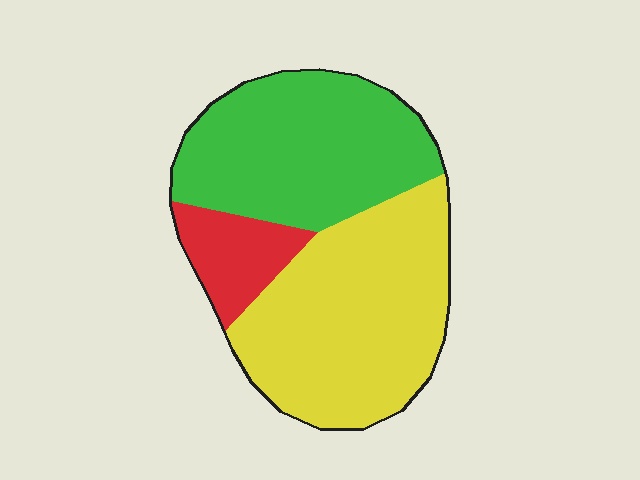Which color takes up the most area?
Yellow, at roughly 50%.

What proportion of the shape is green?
Green covers around 40% of the shape.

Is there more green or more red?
Green.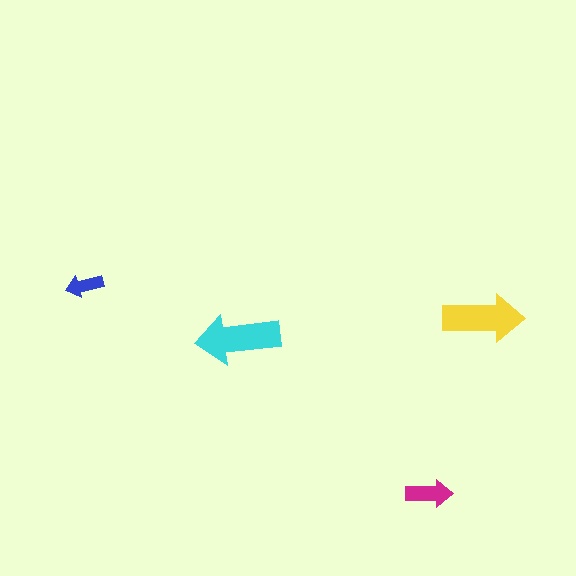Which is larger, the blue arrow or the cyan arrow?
The cyan one.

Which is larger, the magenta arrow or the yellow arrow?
The yellow one.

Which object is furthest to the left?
The blue arrow is leftmost.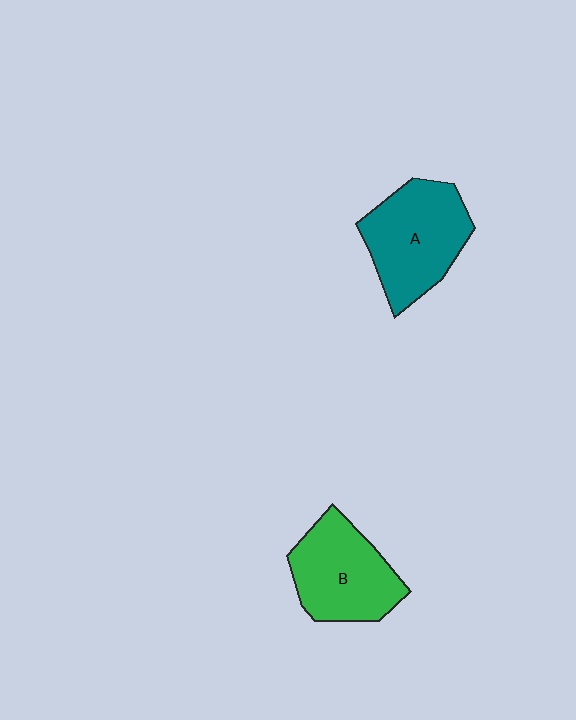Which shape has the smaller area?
Shape B (green).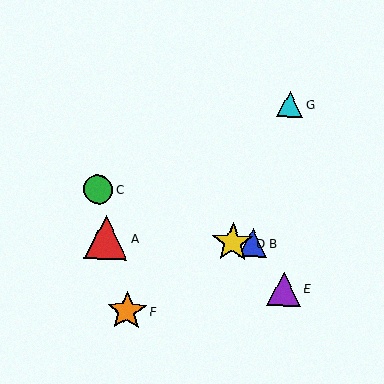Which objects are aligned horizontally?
Objects A, B, D are aligned horizontally.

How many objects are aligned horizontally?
3 objects (A, B, D) are aligned horizontally.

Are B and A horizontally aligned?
Yes, both are at y≈243.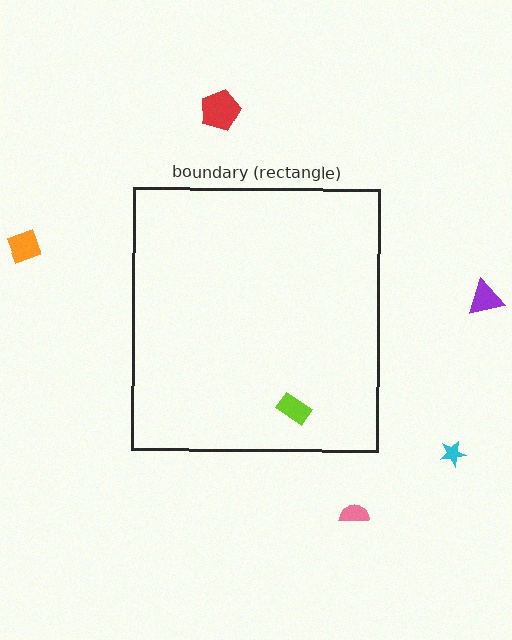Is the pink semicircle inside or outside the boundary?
Outside.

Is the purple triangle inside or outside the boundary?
Outside.